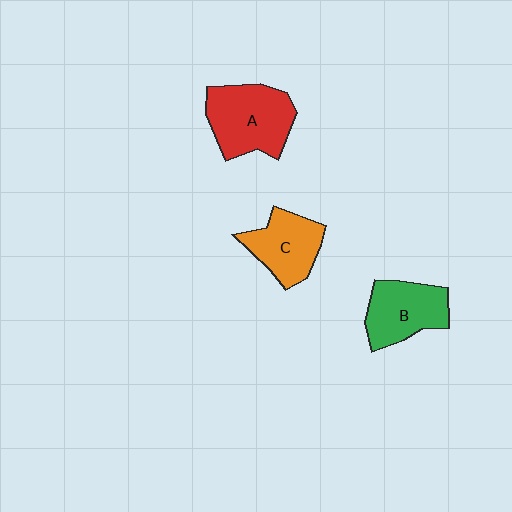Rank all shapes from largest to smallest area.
From largest to smallest: A (red), B (green), C (orange).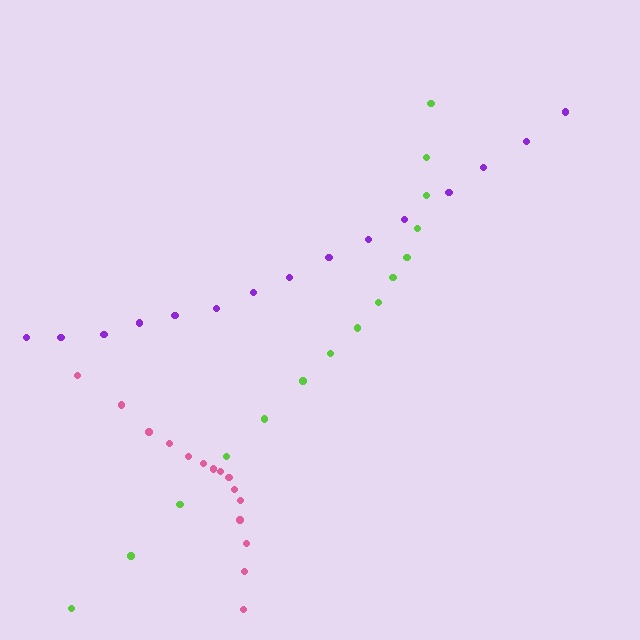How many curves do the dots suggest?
There are 3 distinct paths.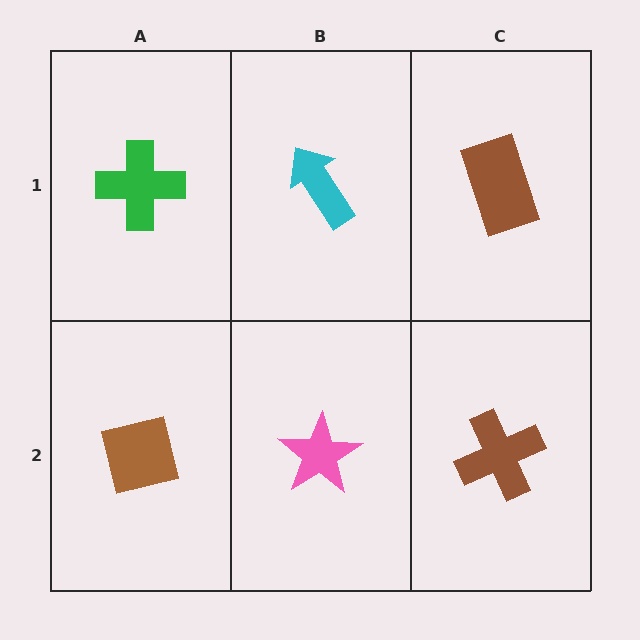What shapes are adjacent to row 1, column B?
A pink star (row 2, column B), a green cross (row 1, column A), a brown rectangle (row 1, column C).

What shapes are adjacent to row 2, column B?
A cyan arrow (row 1, column B), a brown square (row 2, column A), a brown cross (row 2, column C).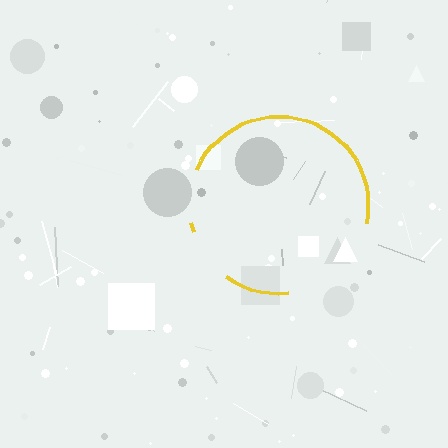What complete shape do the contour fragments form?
The contour fragments form a circle.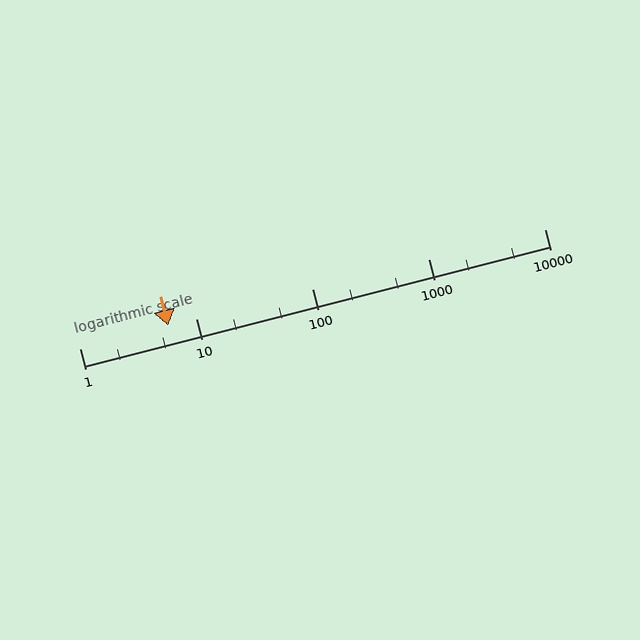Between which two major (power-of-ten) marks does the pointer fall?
The pointer is between 1 and 10.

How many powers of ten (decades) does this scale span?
The scale spans 4 decades, from 1 to 10000.